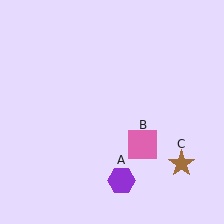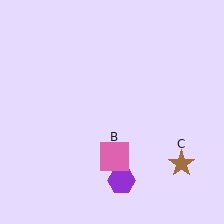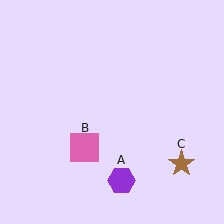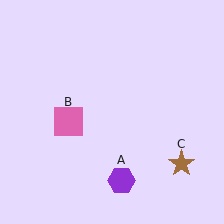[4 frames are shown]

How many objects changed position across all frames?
1 object changed position: pink square (object B).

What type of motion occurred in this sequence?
The pink square (object B) rotated clockwise around the center of the scene.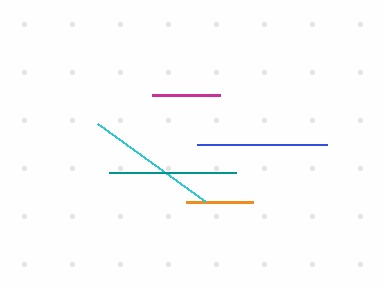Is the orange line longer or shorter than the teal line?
The teal line is longer than the orange line.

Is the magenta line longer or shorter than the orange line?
The magenta line is longer than the orange line.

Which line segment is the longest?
The cyan line is the longest at approximately 133 pixels.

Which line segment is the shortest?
The orange line is the shortest at approximately 67 pixels.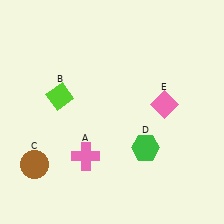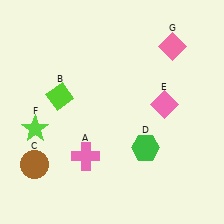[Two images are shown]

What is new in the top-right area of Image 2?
A pink diamond (G) was added in the top-right area of Image 2.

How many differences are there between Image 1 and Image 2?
There are 2 differences between the two images.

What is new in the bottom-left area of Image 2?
A lime star (F) was added in the bottom-left area of Image 2.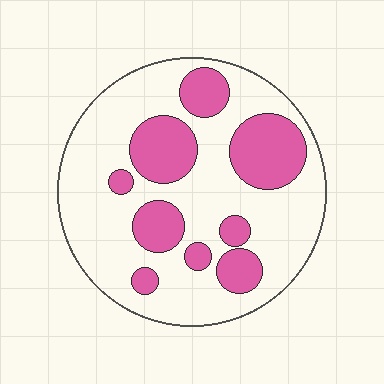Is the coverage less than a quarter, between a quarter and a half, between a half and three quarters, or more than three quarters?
Between a quarter and a half.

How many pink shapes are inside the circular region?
9.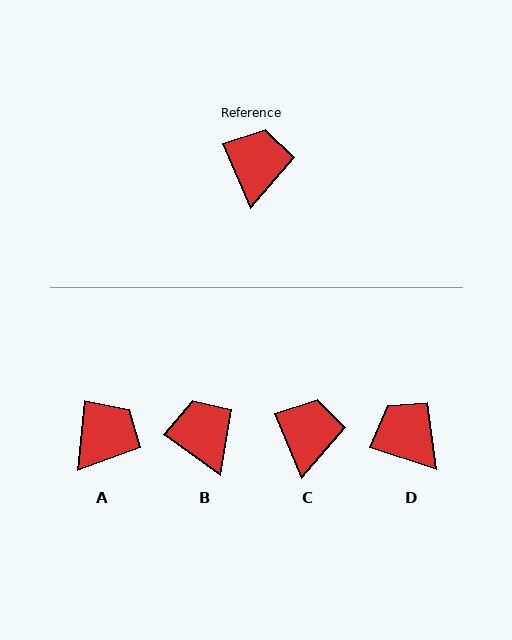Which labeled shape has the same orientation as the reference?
C.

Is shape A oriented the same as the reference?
No, it is off by about 29 degrees.